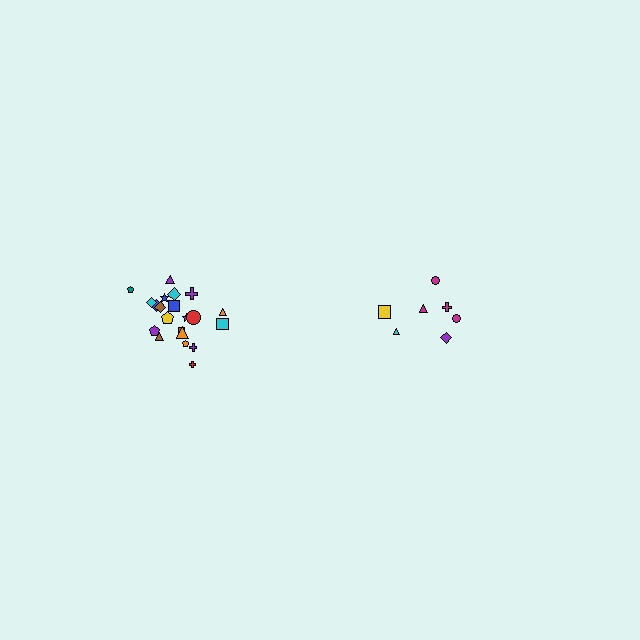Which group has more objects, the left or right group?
The left group.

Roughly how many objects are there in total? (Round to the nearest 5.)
Roughly 30 objects in total.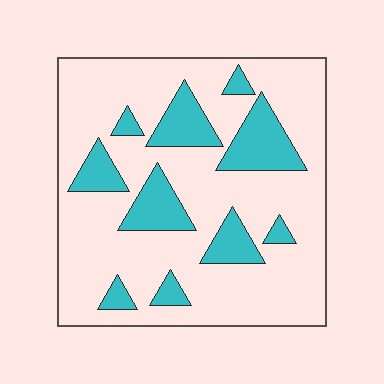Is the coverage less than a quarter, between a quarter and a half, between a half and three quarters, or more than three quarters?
Less than a quarter.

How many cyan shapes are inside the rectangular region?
10.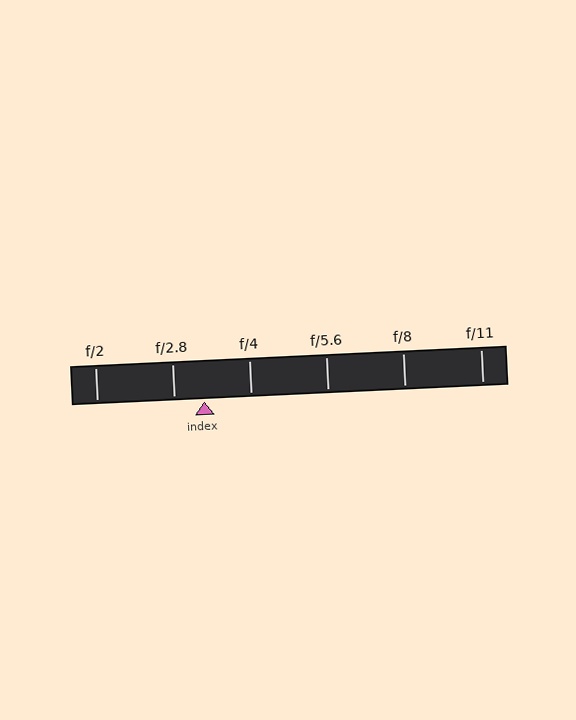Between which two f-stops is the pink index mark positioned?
The index mark is between f/2.8 and f/4.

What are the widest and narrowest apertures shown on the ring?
The widest aperture shown is f/2 and the narrowest is f/11.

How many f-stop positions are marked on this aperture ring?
There are 6 f-stop positions marked.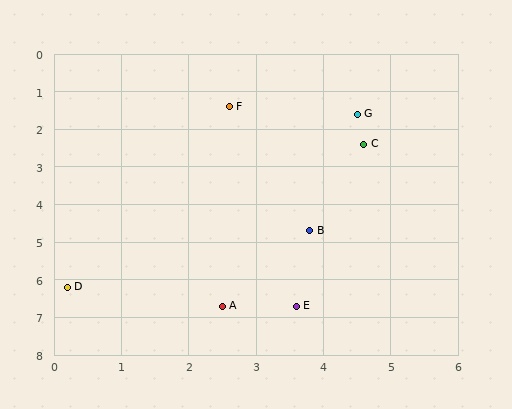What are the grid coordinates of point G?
Point G is at approximately (4.5, 1.6).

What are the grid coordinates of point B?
Point B is at approximately (3.8, 4.7).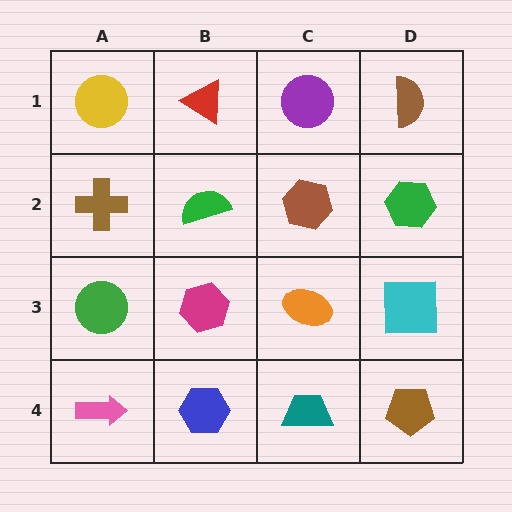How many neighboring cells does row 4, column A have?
2.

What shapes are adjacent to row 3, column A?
A brown cross (row 2, column A), a pink arrow (row 4, column A), a magenta hexagon (row 3, column B).